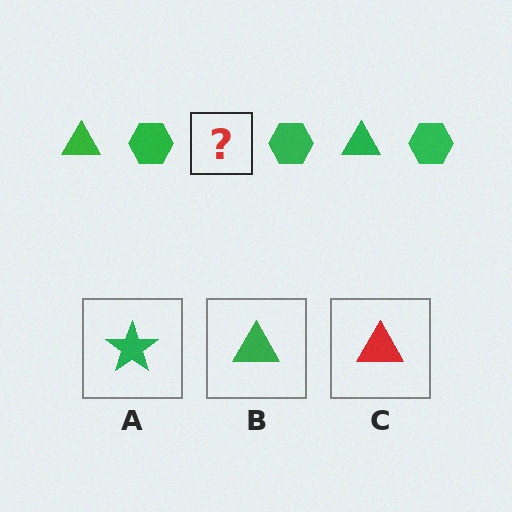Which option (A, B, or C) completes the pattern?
B.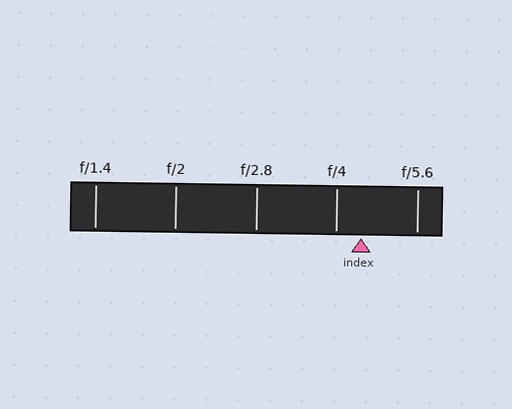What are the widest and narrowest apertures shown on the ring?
The widest aperture shown is f/1.4 and the narrowest is f/5.6.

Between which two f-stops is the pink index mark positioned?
The index mark is between f/4 and f/5.6.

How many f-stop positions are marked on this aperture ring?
There are 5 f-stop positions marked.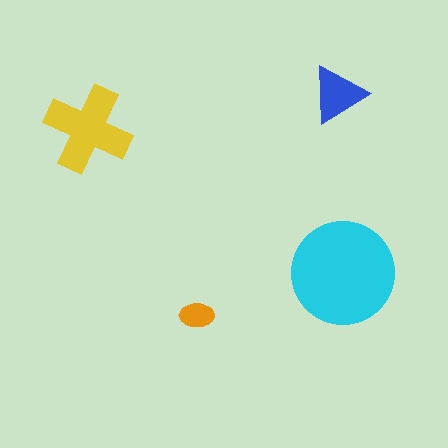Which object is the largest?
The cyan circle.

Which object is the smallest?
The orange ellipse.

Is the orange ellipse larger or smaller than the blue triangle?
Smaller.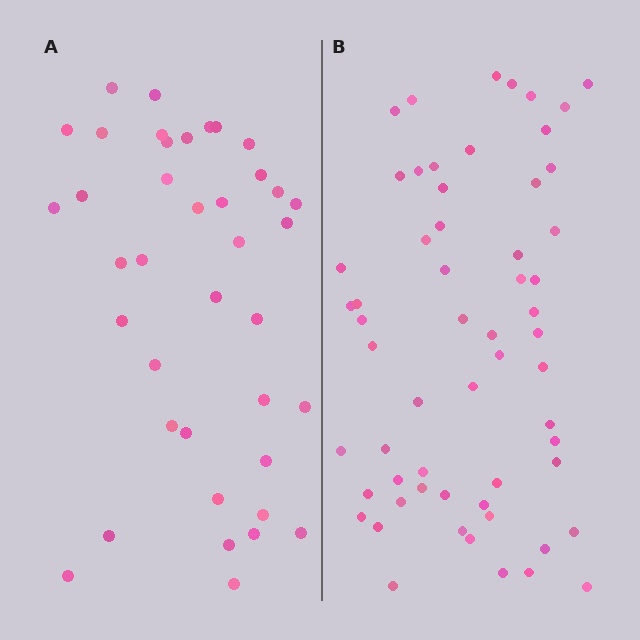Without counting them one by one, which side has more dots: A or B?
Region B (the right region) has more dots.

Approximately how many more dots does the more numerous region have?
Region B has approximately 20 more dots than region A.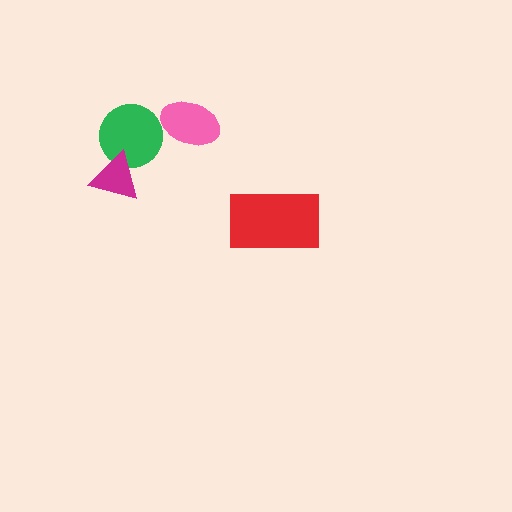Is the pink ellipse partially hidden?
No, no other shape covers it.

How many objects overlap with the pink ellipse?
0 objects overlap with the pink ellipse.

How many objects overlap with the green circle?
1 object overlaps with the green circle.